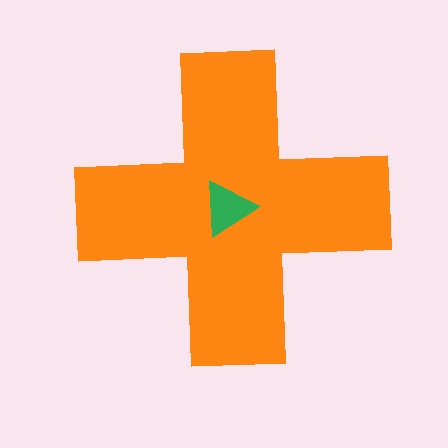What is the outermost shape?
The orange cross.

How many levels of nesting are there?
2.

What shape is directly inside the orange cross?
The green triangle.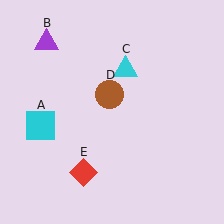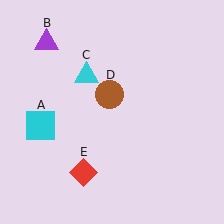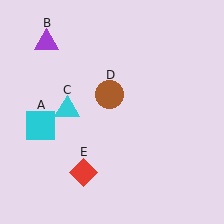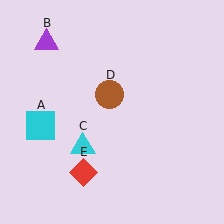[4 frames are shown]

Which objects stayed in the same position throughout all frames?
Cyan square (object A) and purple triangle (object B) and brown circle (object D) and red diamond (object E) remained stationary.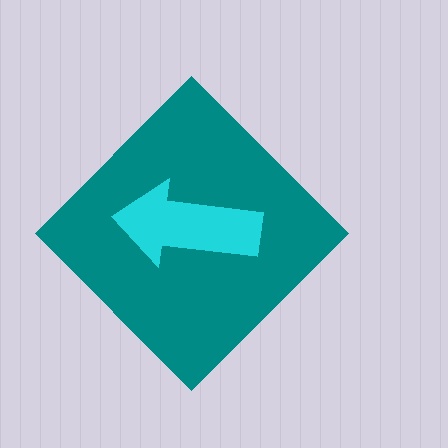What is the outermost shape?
The teal diamond.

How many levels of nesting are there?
2.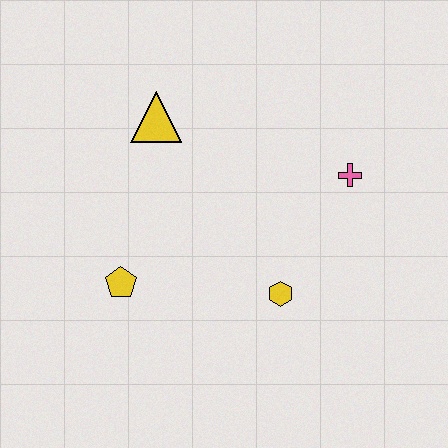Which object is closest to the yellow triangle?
The yellow pentagon is closest to the yellow triangle.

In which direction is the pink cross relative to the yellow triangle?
The pink cross is to the right of the yellow triangle.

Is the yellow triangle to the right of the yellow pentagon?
Yes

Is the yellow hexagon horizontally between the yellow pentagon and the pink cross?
Yes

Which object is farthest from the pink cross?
The yellow pentagon is farthest from the pink cross.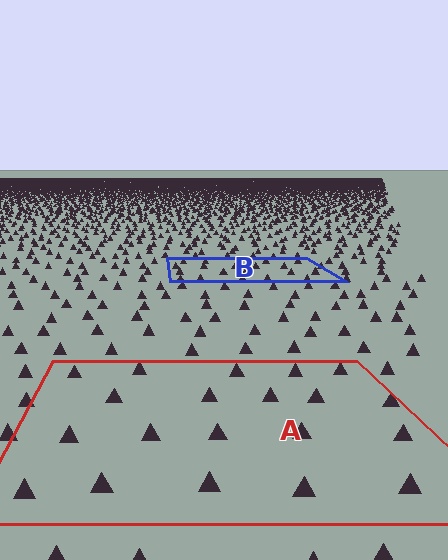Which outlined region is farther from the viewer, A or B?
Region B is farther from the viewer — the texture elements inside it appear smaller and more densely packed.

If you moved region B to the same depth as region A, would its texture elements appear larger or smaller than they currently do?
They would appear larger. At a closer depth, the same texture elements are projected at a bigger on-screen size.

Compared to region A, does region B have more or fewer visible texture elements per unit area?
Region B has more texture elements per unit area — they are packed more densely because it is farther away.